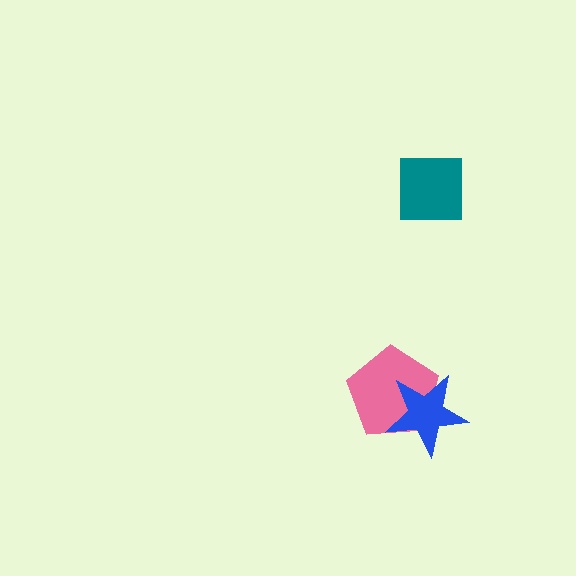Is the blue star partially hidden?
No, no other shape covers it.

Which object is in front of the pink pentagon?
The blue star is in front of the pink pentagon.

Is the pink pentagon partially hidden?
Yes, it is partially covered by another shape.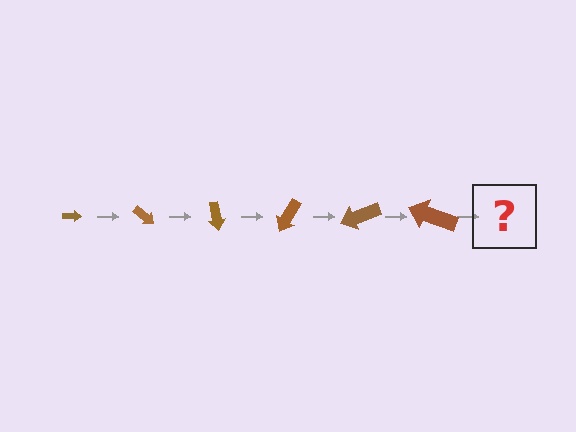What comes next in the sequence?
The next element should be an arrow, larger than the previous one and rotated 240 degrees from the start.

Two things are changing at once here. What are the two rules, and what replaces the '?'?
The two rules are that the arrow grows larger each step and it rotates 40 degrees each step. The '?' should be an arrow, larger than the previous one and rotated 240 degrees from the start.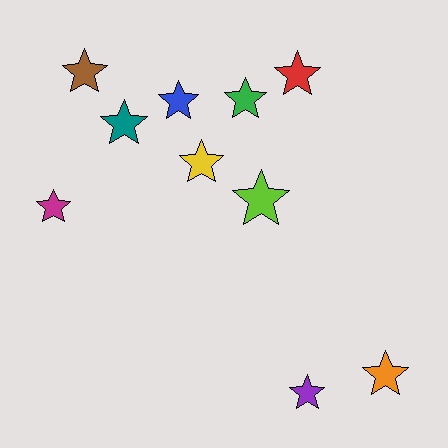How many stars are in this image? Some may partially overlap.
There are 10 stars.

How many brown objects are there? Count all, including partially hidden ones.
There is 1 brown object.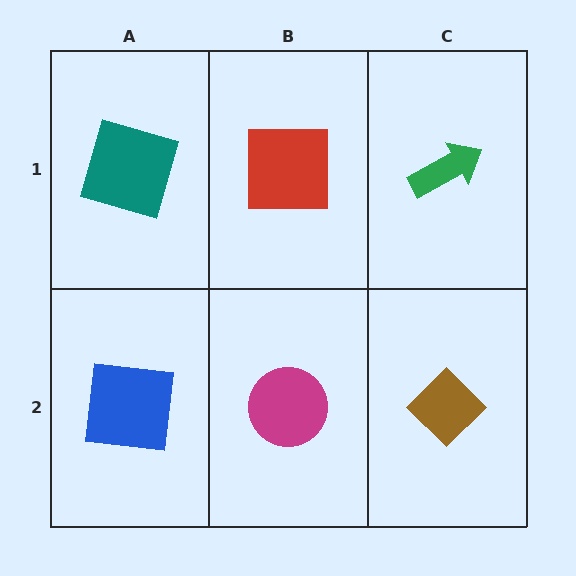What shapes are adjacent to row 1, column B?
A magenta circle (row 2, column B), a teal square (row 1, column A), a green arrow (row 1, column C).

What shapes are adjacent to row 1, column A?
A blue square (row 2, column A), a red square (row 1, column B).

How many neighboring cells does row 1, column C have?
2.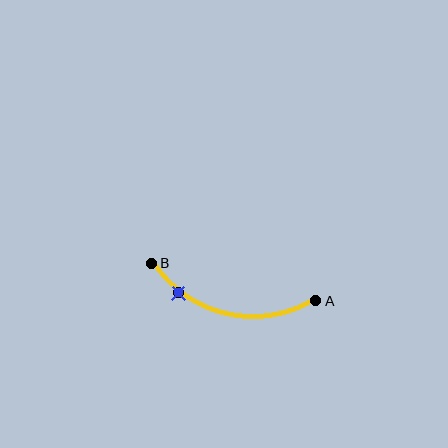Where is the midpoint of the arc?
The arc midpoint is the point on the curve farthest from the straight line joining A and B. It sits below that line.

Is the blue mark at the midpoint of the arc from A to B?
No. The blue mark lies on the arc but is closer to endpoint B. The arc midpoint would be at the point on the curve equidistant along the arc from both A and B.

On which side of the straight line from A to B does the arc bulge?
The arc bulges below the straight line connecting A and B.